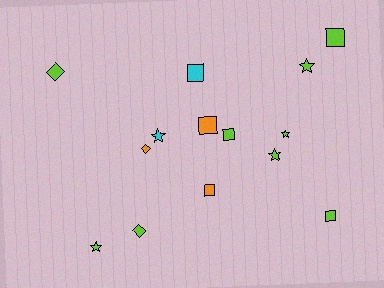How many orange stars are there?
There are no orange stars.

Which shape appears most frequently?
Square, with 6 objects.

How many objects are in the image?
There are 14 objects.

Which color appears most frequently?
Lime, with 9 objects.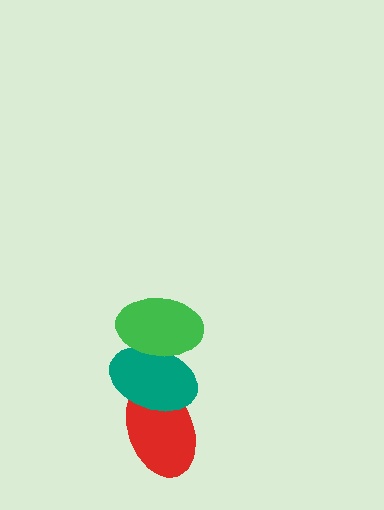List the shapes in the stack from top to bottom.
From top to bottom: the green ellipse, the teal ellipse, the red ellipse.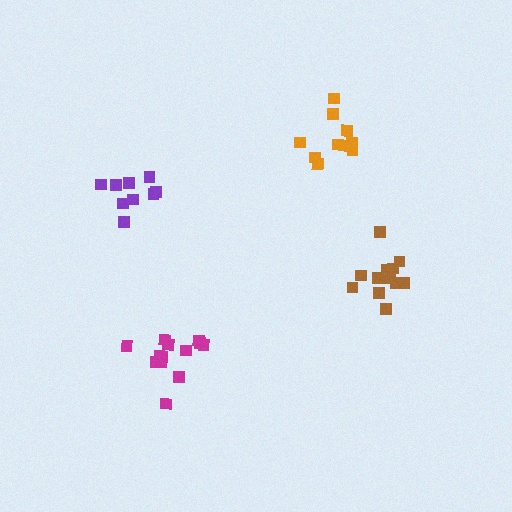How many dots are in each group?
Group 1: 10 dots, Group 2: 14 dots, Group 3: 13 dots, Group 4: 9 dots (46 total).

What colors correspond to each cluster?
The clusters are colored: orange, magenta, brown, purple.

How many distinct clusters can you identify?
There are 4 distinct clusters.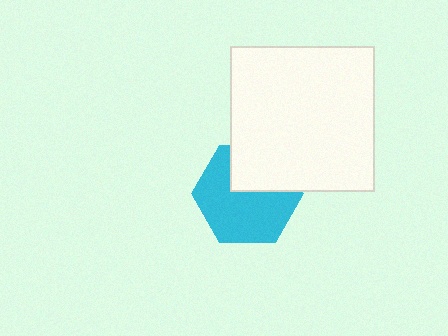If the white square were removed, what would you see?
You would see the complete cyan hexagon.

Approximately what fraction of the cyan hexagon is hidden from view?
Roughly 33% of the cyan hexagon is hidden behind the white square.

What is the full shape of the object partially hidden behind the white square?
The partially hidden object is a cyan hexagon.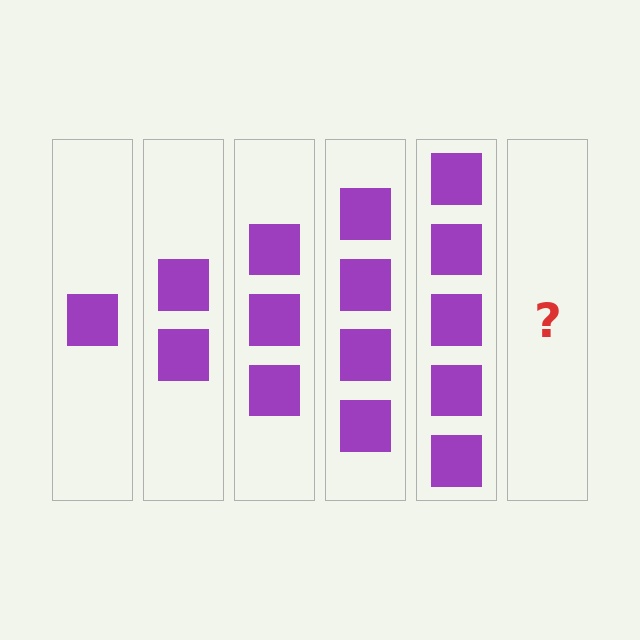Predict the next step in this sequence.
The next step is 6 squares.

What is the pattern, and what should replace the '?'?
The pattern is that each step adds one more square. The '?' should be 6 squares.